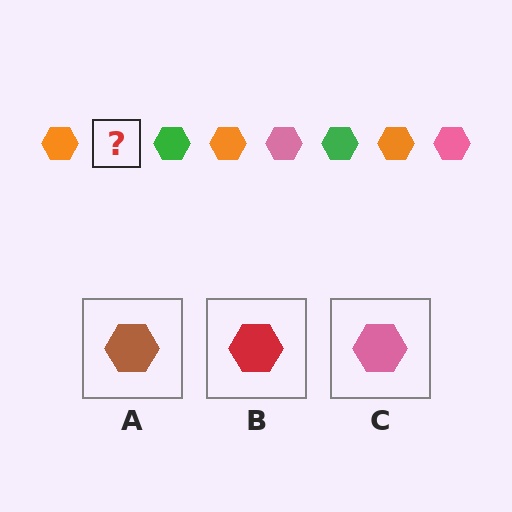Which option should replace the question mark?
Option C.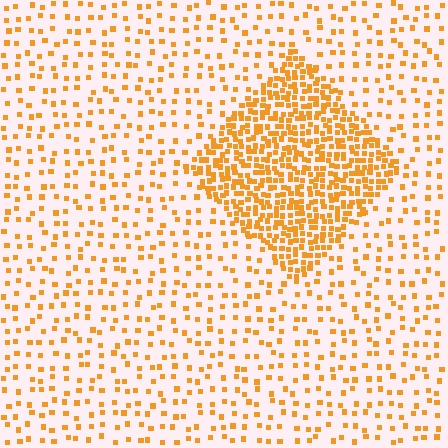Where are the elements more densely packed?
The elements are more densely packed inside the diamond boundary.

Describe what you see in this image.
The image contains small orange elements arranged at two different densities. A diamond-shaped region is visible where the elements are more densely packed than the surrounding area.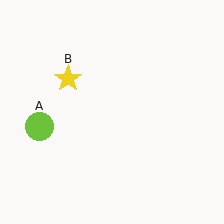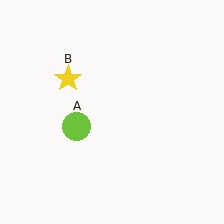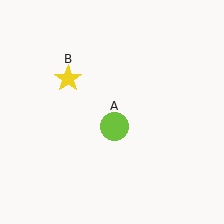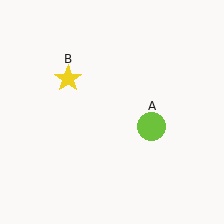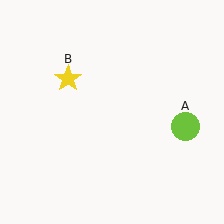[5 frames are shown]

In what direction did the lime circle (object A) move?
The lime circle (object A) moved right.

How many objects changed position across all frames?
1 object changed position: lime circle (object A).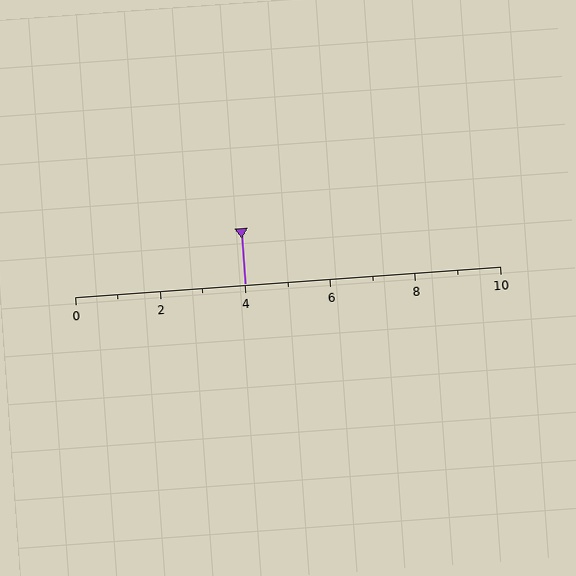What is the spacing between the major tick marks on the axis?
The major ticks are spaced 2 apart.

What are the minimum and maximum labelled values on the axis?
The axis runs from 0 to 10.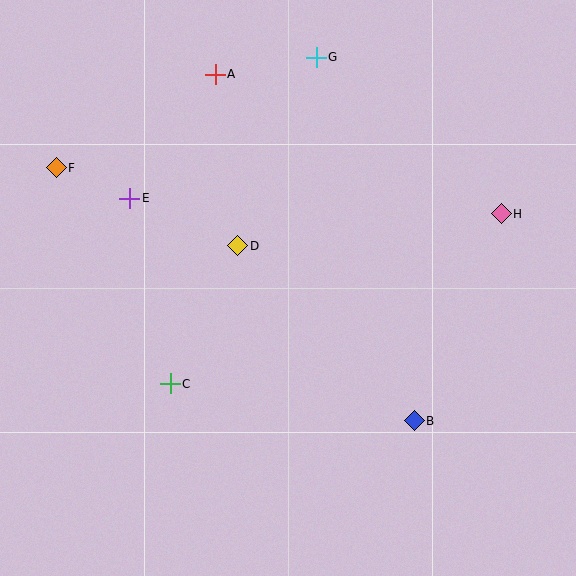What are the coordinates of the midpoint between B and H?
The midpoint between B and H is at (458, 317).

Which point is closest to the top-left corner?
Point F is closest to the top-left corner.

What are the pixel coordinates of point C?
Point C is at (170, 384).